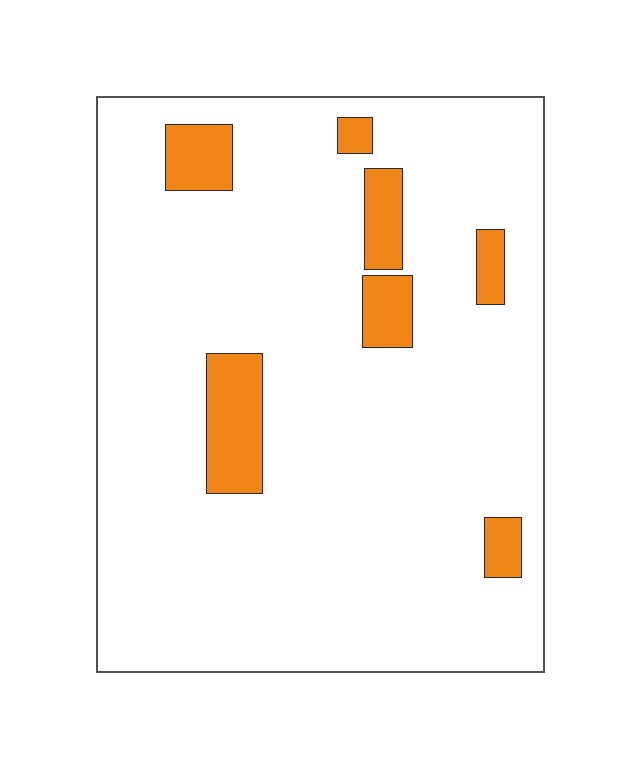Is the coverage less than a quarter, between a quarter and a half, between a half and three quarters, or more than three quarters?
Less than a quarter.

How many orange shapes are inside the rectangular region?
7.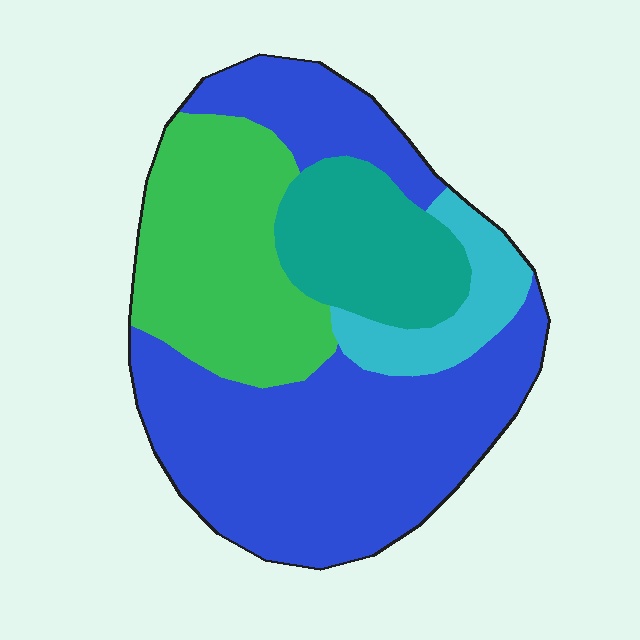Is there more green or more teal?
Green.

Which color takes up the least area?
Cyan, at roughly 10%.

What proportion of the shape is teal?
Teal takes up about one sixth (1/6) of the shape.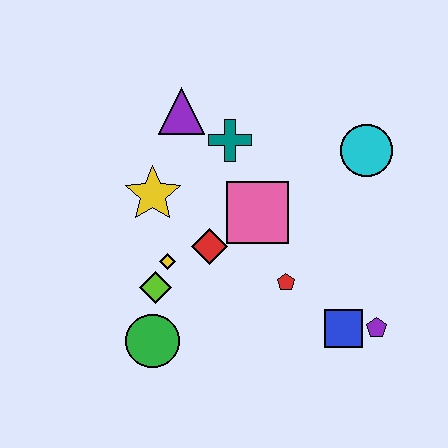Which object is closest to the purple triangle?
The teal cross is closest to the purple triangle.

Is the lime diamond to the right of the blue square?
No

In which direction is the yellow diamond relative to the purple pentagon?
The yellow diamond is to the left of the purple pentagon.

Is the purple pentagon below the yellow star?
Yes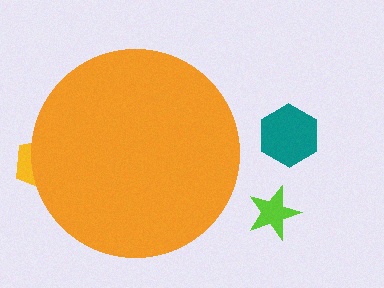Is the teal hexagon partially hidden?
No, the teal hexagon is fully visible.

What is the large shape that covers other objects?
An orange circle.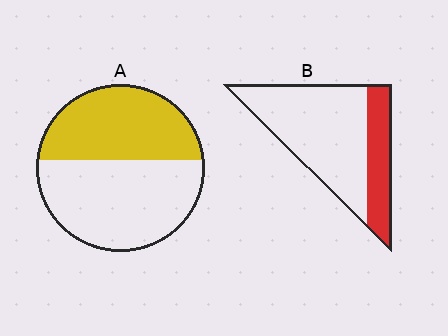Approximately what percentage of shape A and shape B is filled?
A is approximately 45% and B is approximately 25%.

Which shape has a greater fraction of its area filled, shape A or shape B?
Shape A.